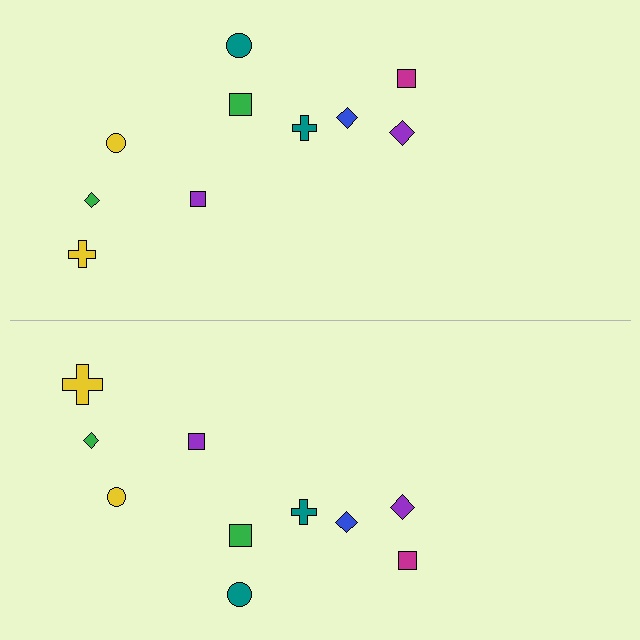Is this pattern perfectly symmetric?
No, the pattern is not perfectly symmetric. The yellow cross on the bottom side has a different size than its mirror counterpart.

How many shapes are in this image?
There are 20 shapes in this image.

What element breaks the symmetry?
The yellow cross on the bottom side has a different size than its mirror counterpart.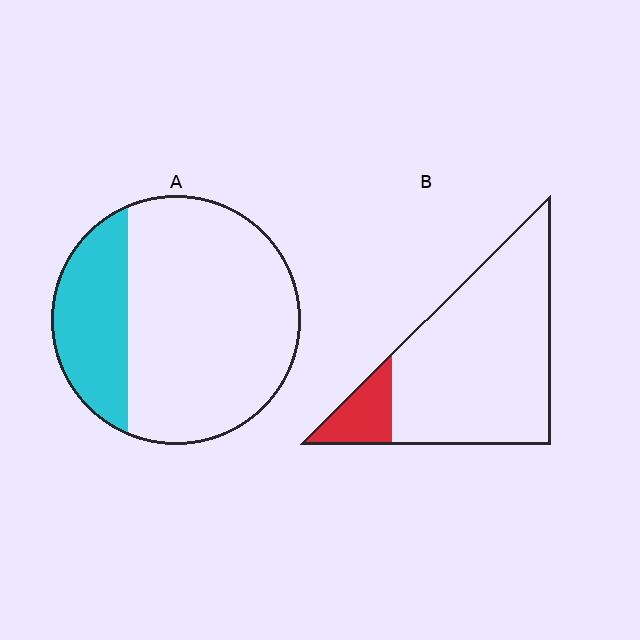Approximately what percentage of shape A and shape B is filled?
A is approximately 25% and B is approximately 15%.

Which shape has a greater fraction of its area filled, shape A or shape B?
Shape A.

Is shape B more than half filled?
No.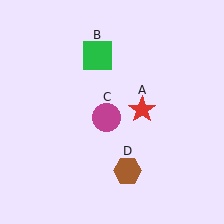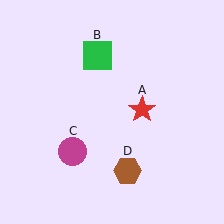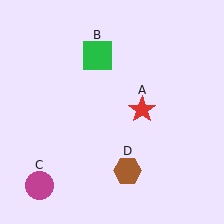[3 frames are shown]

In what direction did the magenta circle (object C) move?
The magenta circle (object C) moved down and to the left.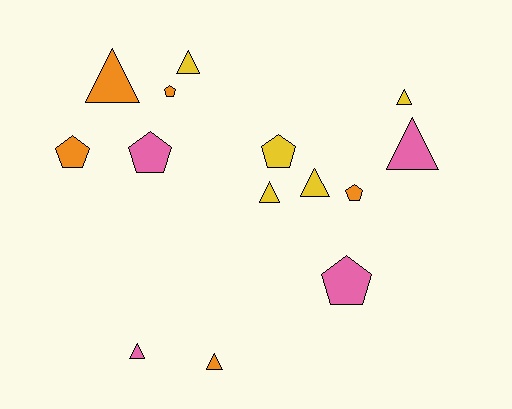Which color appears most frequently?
Yellow, with 5 objects.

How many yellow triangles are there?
There are 4 yellow triangles.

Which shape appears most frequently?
Triangle, with 8 objects.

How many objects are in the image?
There are 14 objects.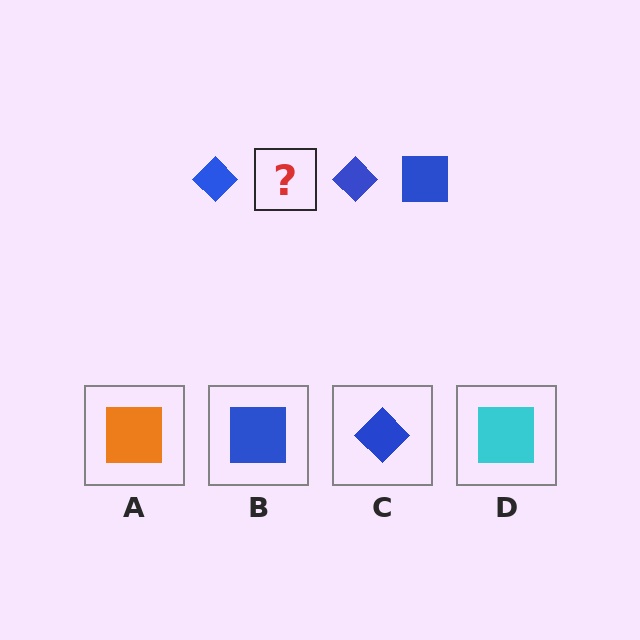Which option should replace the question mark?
Option B.